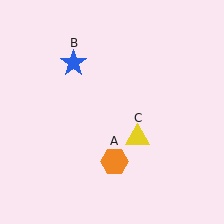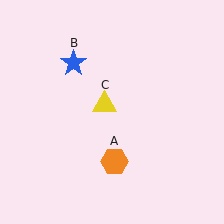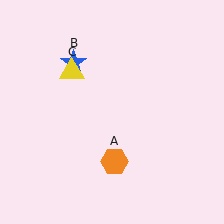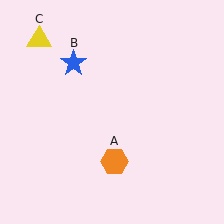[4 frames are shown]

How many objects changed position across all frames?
1 object changed position: yellow triangle (object C).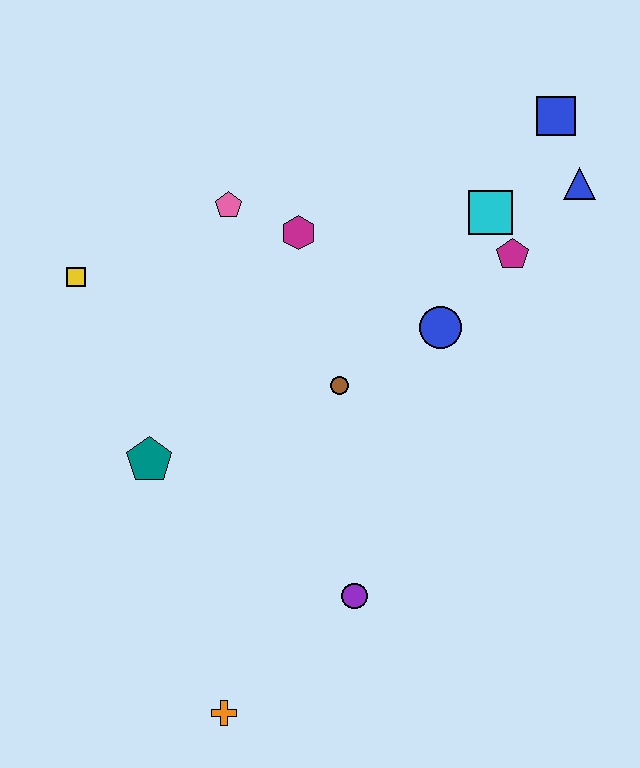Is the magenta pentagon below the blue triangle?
Yes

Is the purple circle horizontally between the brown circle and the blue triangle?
Yes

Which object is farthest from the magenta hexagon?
The orange cross is farthest from the magenta hexagon.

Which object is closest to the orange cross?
The purple circle is closest to the orange cross.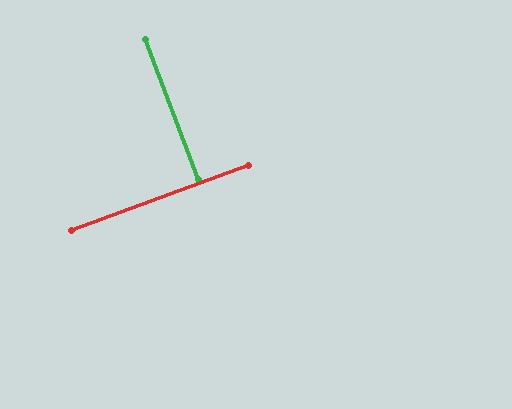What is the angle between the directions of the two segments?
Approximately 89 degrees.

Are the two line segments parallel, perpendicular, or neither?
Perpendicular — they meet at approximately 89°.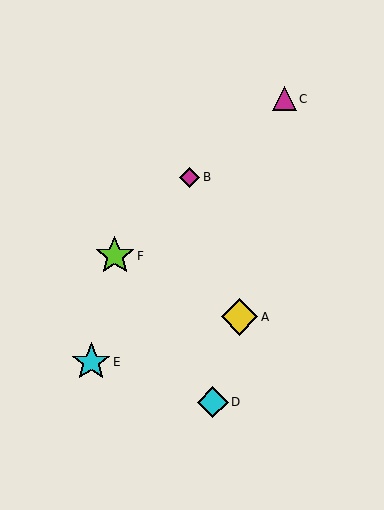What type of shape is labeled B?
Shape B is a magenta diamond.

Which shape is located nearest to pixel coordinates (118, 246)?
The lime star (labeled F) at (115, 256) is nearest to that location.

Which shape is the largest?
The lime star (labeled F) is the largest.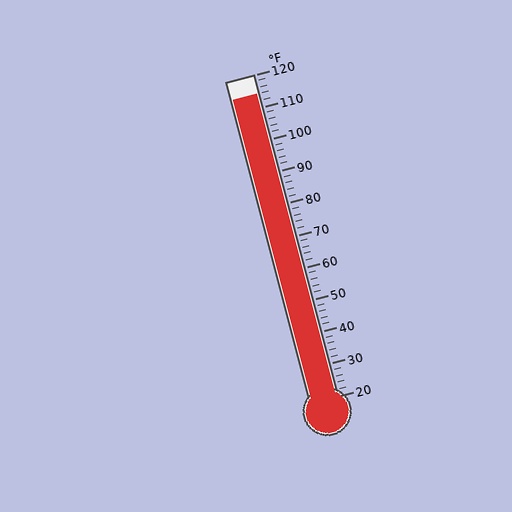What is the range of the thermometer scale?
The thermometer scale ranges from 20°F to 120°F.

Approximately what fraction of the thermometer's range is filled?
The thermometer is filled to approximately 95% of its range.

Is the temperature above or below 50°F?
The temperature is above 50°F.